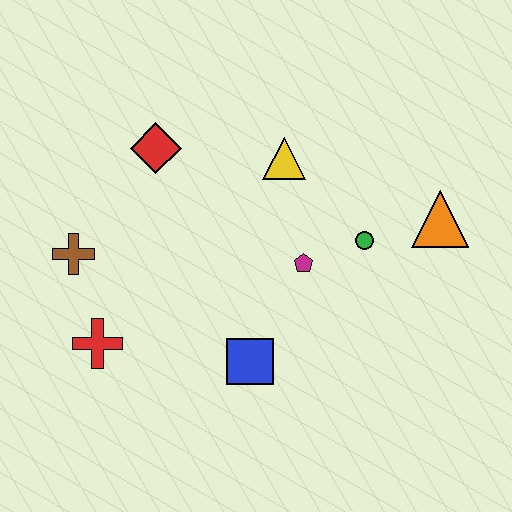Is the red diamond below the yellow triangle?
No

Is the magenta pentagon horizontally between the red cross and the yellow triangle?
No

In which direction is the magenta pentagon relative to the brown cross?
The magenta pentagon is to the right of the brown cross.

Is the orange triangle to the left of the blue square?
No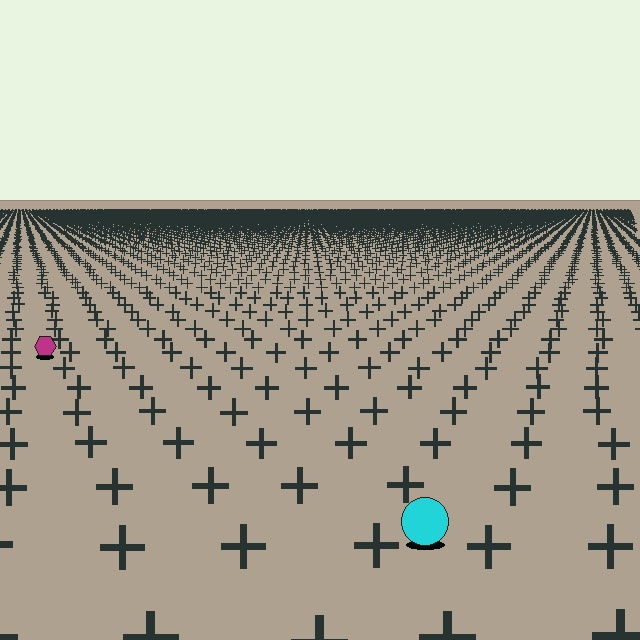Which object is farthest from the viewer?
The magenta hexagon is farthest from the viewer. It appears smaller and the ground texture around it is denser.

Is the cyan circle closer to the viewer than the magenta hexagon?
Yes. The cyan circle is closer — you can tell from the texture gradient: the ground texture is coarser near it.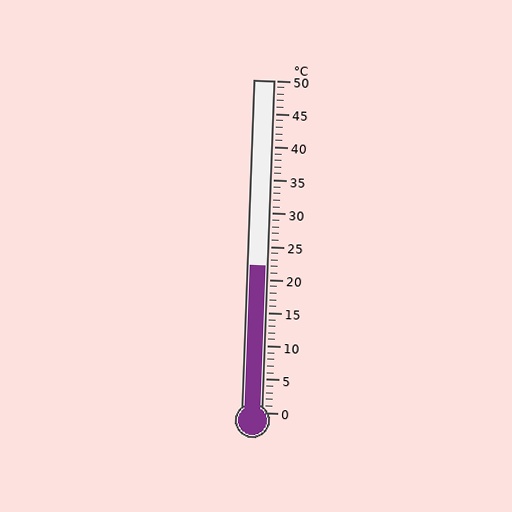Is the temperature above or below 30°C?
The temperature is below 30°C.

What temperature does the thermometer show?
The thermometer shows approximately 22°C.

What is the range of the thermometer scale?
The thermometer scale ranges from 0°C to 50°C.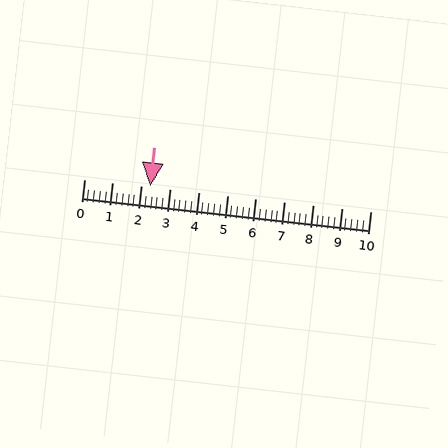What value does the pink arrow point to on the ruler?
The pink arrow points to approximately 2.3.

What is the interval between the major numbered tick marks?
The major tick marks are spaced 1 units apart.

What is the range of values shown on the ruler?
The ruler shows values from 0 to 10.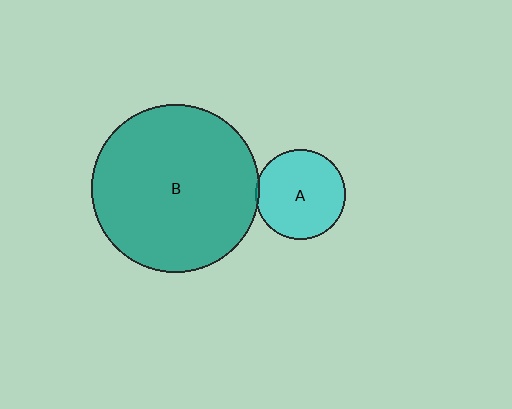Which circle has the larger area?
Circle B (teal).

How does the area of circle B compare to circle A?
Approximately 3.4 times.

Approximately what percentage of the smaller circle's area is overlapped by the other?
Approximately 5%.